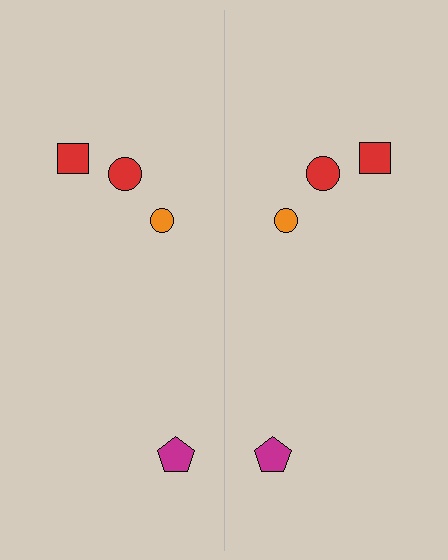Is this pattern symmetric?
Yes, this pattern has bilateral (reflection) symmetry.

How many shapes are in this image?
There are 8 shapes in this image.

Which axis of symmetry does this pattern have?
The pattern has a vertical axis of symmetry running through the center of the image.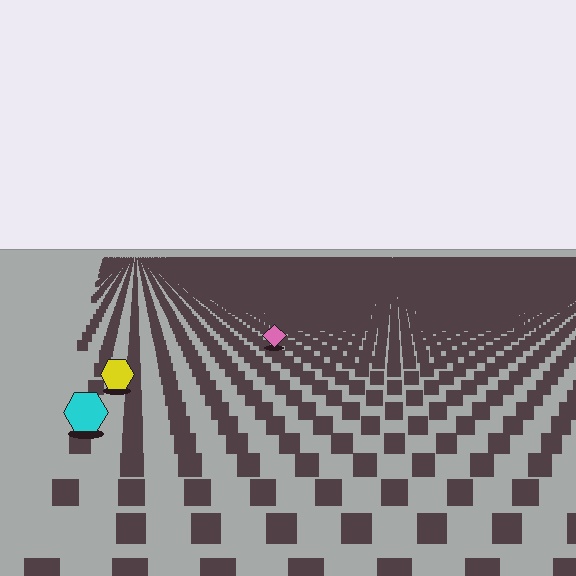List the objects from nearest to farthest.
From nearest to farthest: the cyan hexagon, the yellow hexagon, the pink diamond.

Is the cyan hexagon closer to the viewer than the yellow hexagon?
Yes. The cyan hexagon is closer — you can tell from the texture gradient: the ground texture is coarser near it.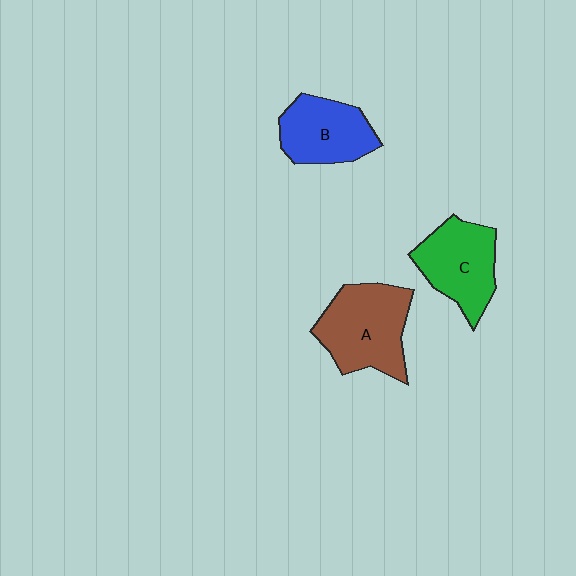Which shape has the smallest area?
Shape B (blue).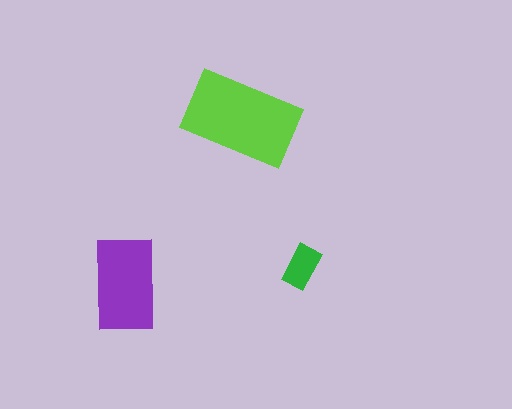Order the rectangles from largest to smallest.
the lime one, the purple one, the green one.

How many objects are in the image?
There are 3 objects in the image.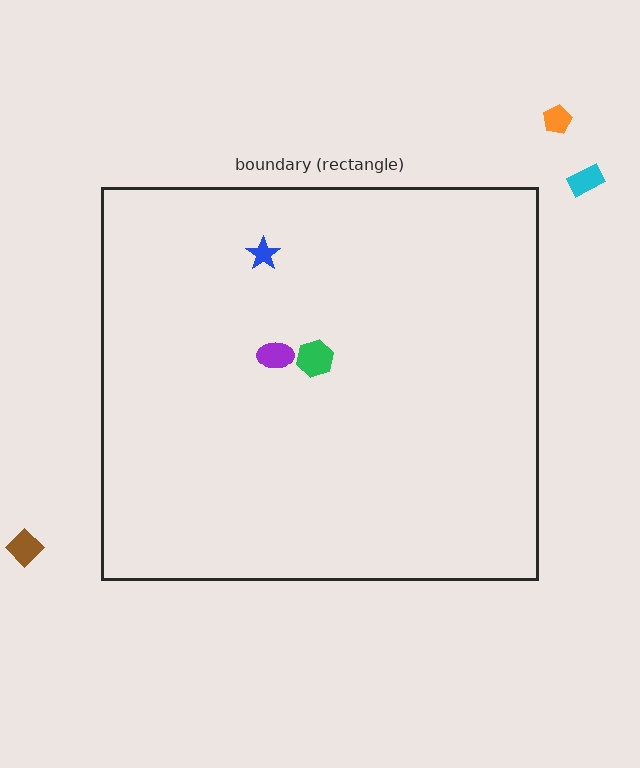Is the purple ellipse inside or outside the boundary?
Inside.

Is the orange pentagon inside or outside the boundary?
Outside.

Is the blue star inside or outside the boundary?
Inside.